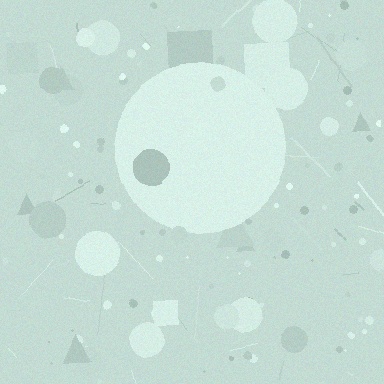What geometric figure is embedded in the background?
A circle is embedded in the background.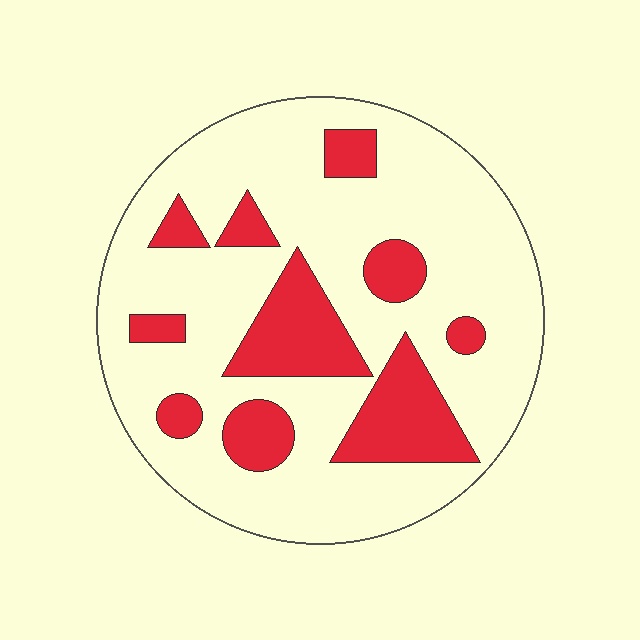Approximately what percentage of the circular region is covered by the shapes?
Approximately 25%.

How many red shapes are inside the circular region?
10.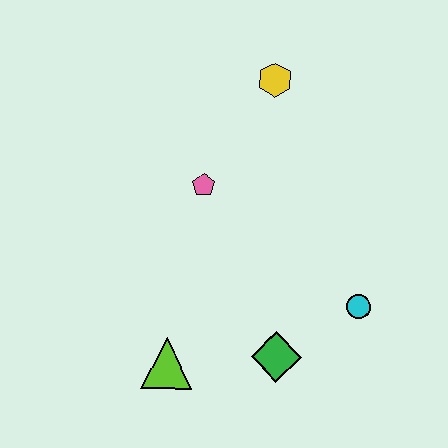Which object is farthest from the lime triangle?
The yellow hexagon is farthest from the lime triangle.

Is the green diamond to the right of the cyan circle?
No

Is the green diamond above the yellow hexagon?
No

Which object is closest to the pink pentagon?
The yellow hexagon is closest to the pink pentagon.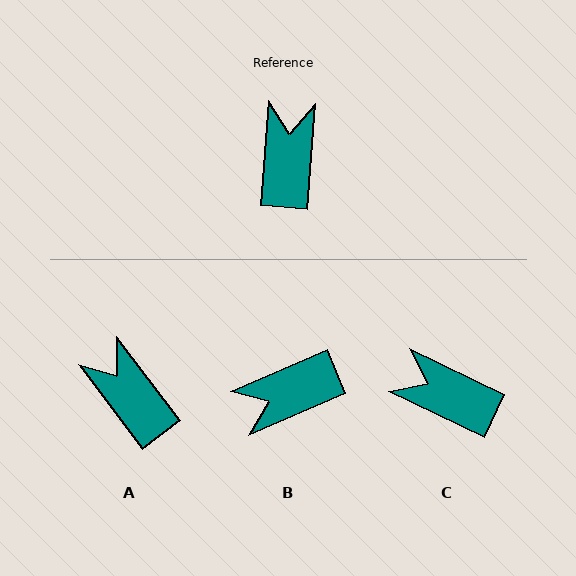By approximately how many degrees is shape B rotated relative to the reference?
Approximately 118 degrees counter-clockwise.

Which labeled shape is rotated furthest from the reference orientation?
B, about 118 degrees away.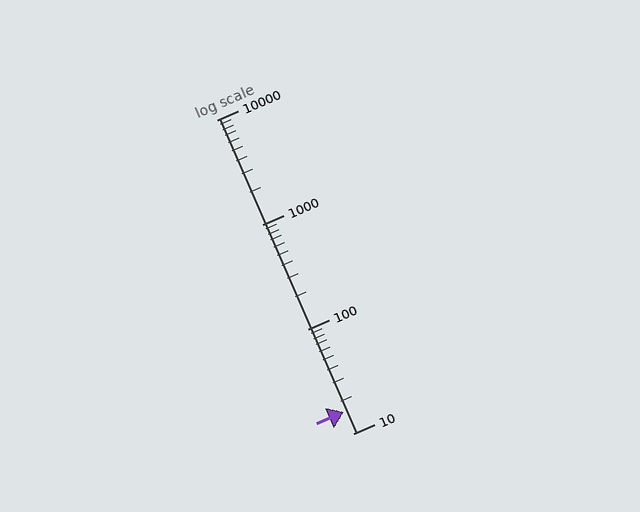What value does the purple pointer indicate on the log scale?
The pointer indicates approximately 16.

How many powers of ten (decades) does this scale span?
The scale spans 3 decades, from 10 to 10000.